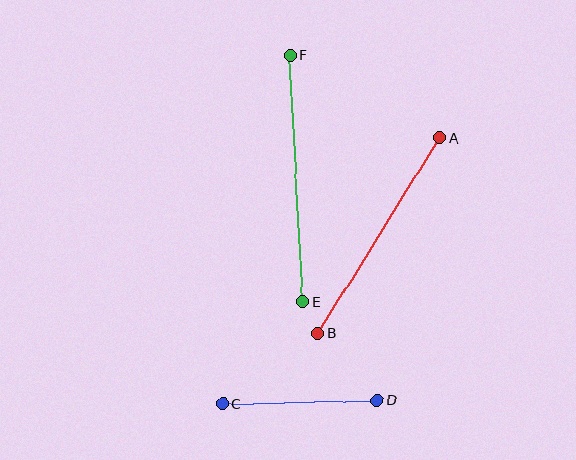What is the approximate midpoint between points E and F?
The midpoint is at approximately (296, 179) pixels.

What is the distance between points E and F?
The distance is approximately 247 pixels.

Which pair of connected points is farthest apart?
Points E and F are farthest apart.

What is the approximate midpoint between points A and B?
The midpoint is at approximately (379, 236) pixels.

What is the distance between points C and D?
The distance is approximately 155 pixels.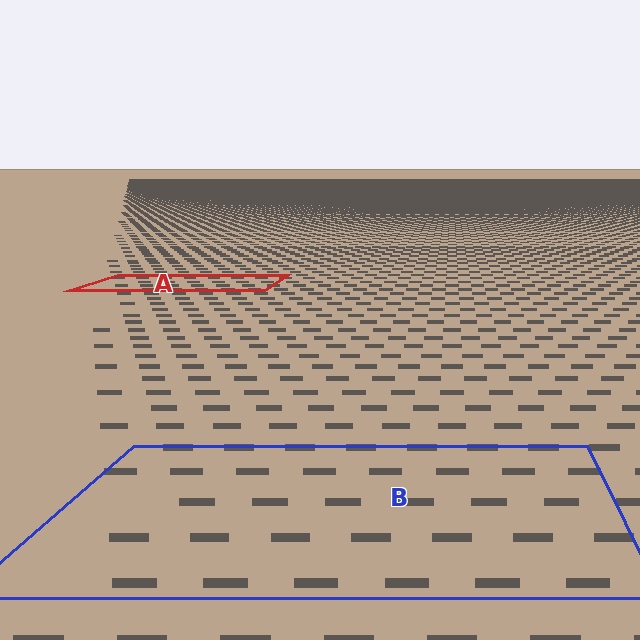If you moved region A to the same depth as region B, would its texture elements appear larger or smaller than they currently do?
They would appear larger. At a closer depth, the same texture elements are projected at a bigger on-screen size.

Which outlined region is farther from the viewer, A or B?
Region A is farther from the viewer — the texture elements inside it appear smaller and more densely packed.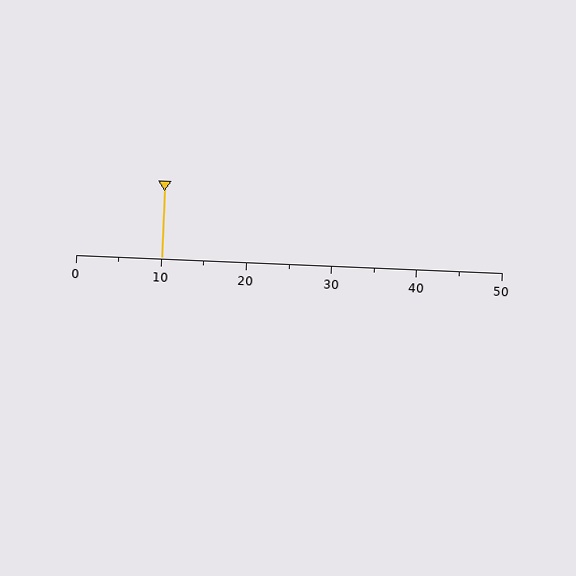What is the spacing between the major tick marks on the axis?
The major ticks are spaced 10 apart.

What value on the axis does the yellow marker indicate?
The marker indicates approximately 10.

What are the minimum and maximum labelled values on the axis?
The axis runs from 0 to 50.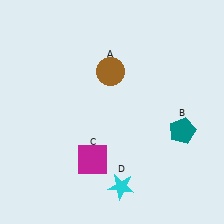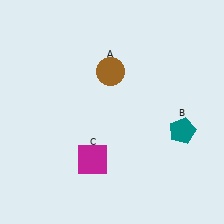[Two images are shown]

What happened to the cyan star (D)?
The cyan star (D) was removed in Image 2. It was in the bottom-right area of Image 1.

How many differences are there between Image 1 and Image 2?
There is 1 difference between the two images.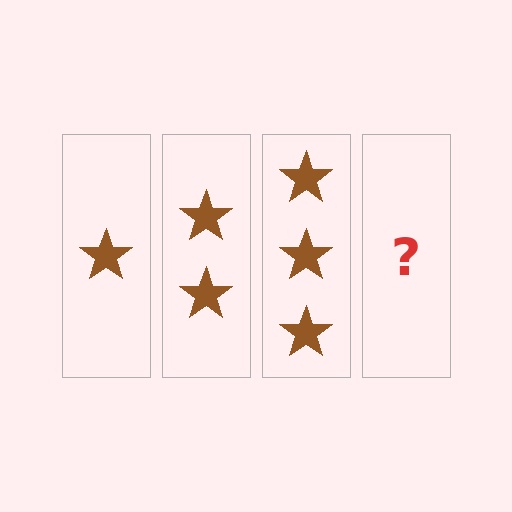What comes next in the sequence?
The next element should be 4 stars.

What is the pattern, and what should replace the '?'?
The pattern is that each step adds one more star. The '?' should be 4 stars.